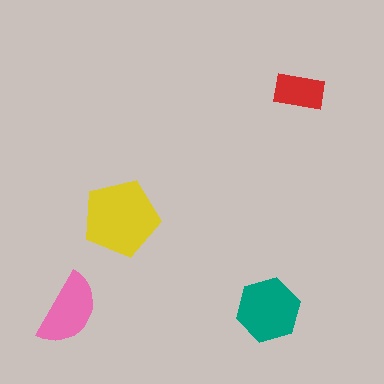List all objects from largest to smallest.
The yellow pentagon, the teal hexagon, the pink semicircle, the red rectangle.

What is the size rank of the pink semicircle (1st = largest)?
3rd.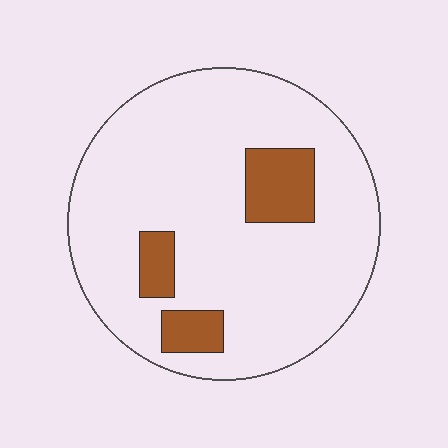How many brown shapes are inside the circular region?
3.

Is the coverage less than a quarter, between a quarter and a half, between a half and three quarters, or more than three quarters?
Less than a quarter.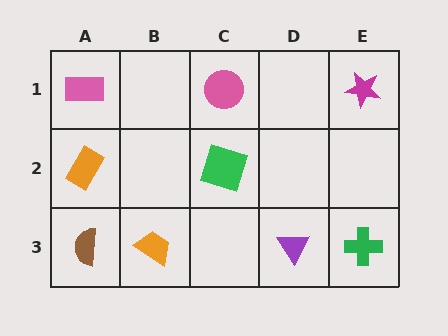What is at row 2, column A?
An orange rectangle.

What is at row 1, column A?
A pink rectangle.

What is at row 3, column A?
A brown semicircle.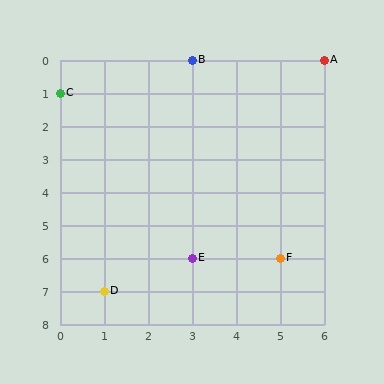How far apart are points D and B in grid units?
Points D and B are 2 columns and 7 rows apart (about 7.3 grid units diagonally).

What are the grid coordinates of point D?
Point D is at grid coordinates (1, 7).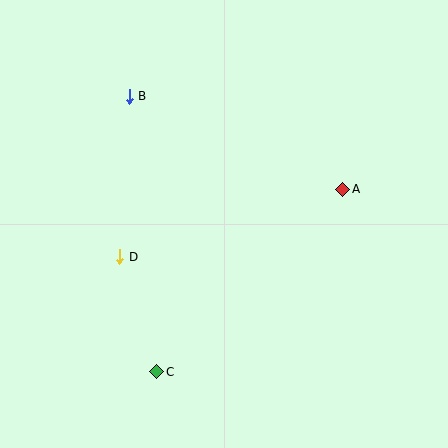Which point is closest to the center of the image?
Point D at (120, 257) is closest to the center.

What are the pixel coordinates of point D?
Point D is at (120, 257).